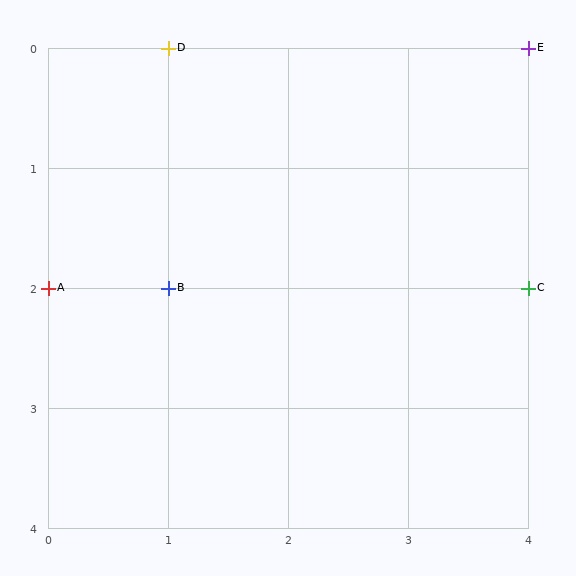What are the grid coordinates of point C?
Point C is at grid coordinates (4, 2).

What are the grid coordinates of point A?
Point A is at grid coordinates (0, 2).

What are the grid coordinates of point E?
Point E is at grid coordinates (4, 0).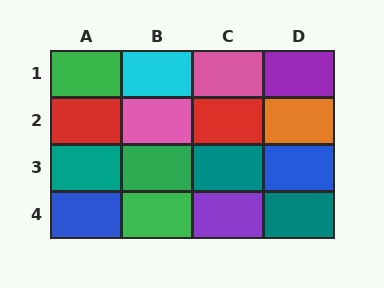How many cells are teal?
3 cells are teal.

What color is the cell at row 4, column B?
Green.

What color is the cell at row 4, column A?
Blue.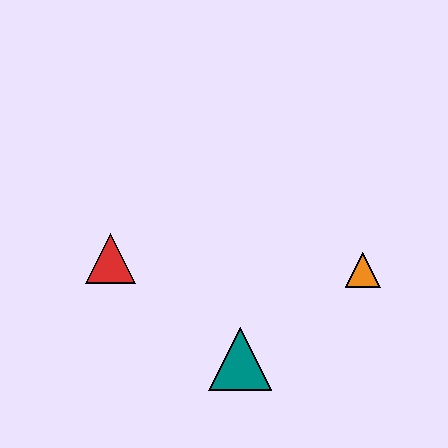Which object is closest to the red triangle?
The teal triangle is closest to the red triangle.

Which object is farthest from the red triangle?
The orange triangle is farthest from the red triangle.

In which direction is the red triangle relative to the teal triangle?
The red triangle is to the left of the teal triangle.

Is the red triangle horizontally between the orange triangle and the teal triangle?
No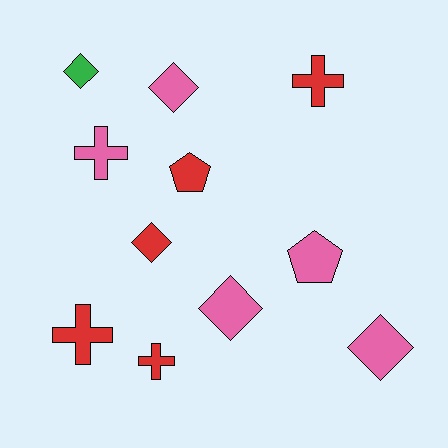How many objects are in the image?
There are 11 objects.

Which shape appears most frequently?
Diamond, with 5 objects.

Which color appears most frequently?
Red, with 5 objects.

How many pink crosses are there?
There is 1 pink cross.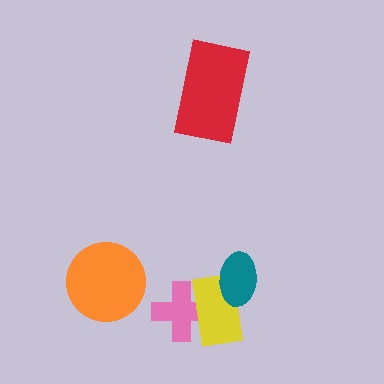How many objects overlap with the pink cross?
1 object overlaps with the pink cross.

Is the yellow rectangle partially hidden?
Yes, it is partially covered by another shape.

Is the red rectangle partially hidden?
No, no other shape covers it.